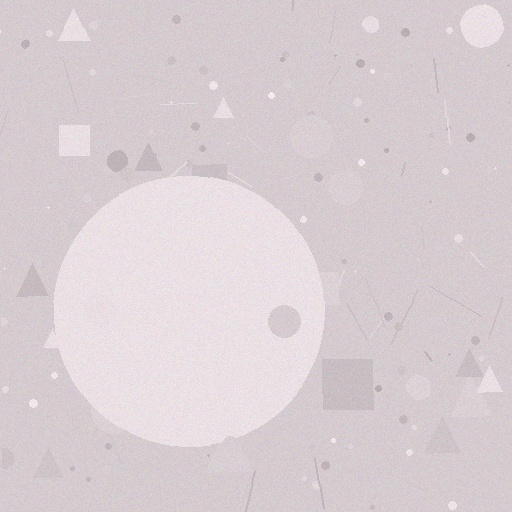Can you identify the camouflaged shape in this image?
The camouflaged shape is a circle.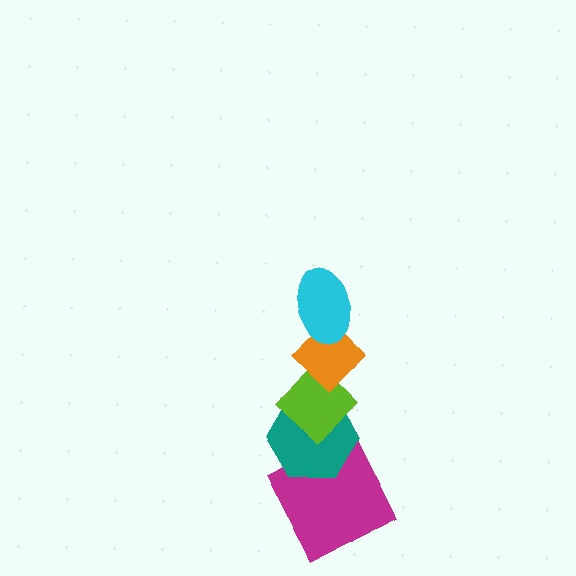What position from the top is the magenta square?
The magenta square is 5th from the top.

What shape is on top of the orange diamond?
The cyan ellipse is on top of the orange diamond.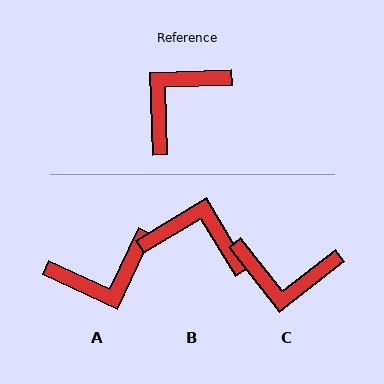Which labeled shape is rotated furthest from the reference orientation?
A, about 153 degrees away.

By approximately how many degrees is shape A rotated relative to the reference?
Approximately 153 degrees counter-clockwise.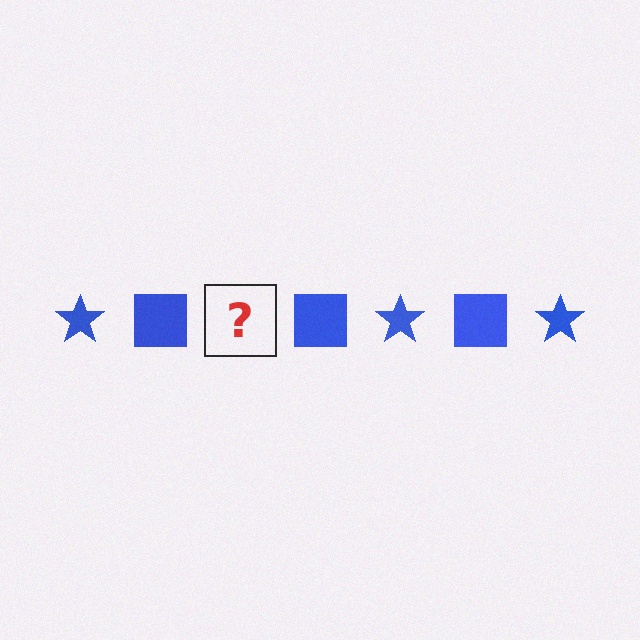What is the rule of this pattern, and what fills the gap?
The rule is that the pattern cycles through star, square shapes in blue. The gap should be filled with a blue star.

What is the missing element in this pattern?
The missing element is a blue star.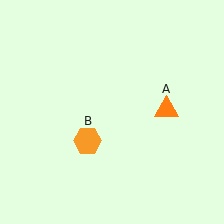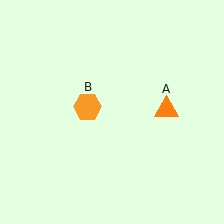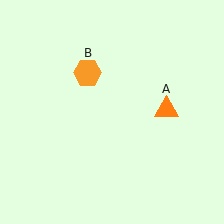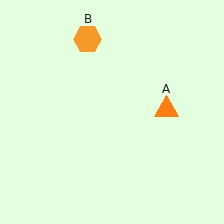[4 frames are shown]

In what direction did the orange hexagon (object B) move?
The orange hexagon (object B) moved up.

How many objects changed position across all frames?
1 object changed position: orange hexagon (object B).